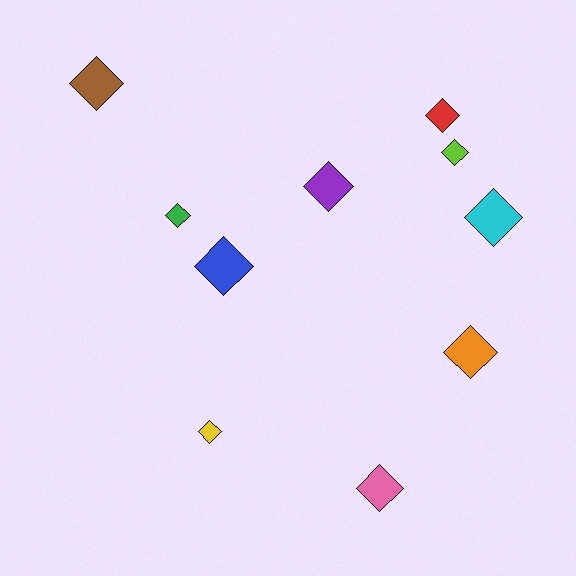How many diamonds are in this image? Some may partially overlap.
There are 10 diamonds.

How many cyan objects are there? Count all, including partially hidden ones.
There is 1 cyan object.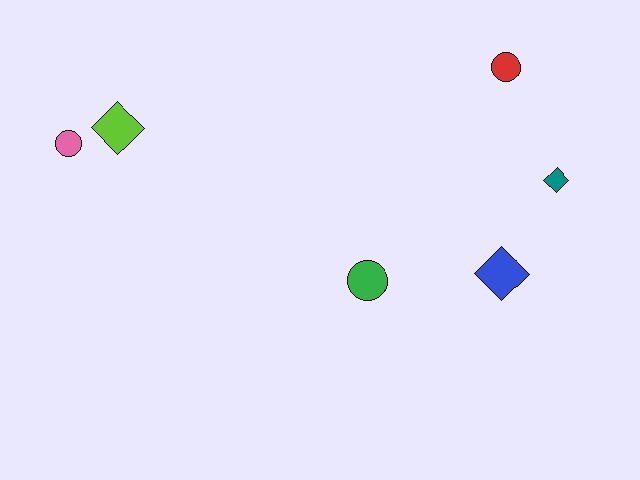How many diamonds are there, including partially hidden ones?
There are 3 diamonds.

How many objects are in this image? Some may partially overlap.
There are 6 objects.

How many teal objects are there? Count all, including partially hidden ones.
There is 1 teal object.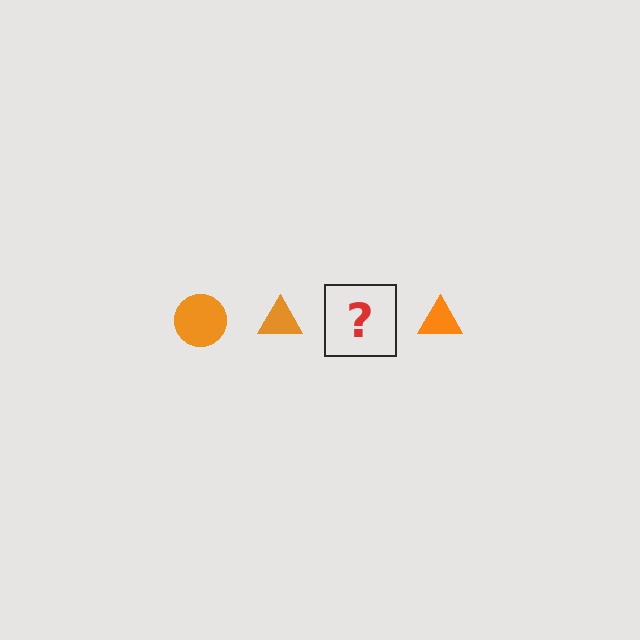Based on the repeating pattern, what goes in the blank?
The blank should be an orange circle.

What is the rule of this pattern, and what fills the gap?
The rule is that the pattern cycles through circle, triangle shapes in orange. The gap should be filled with an orange circle.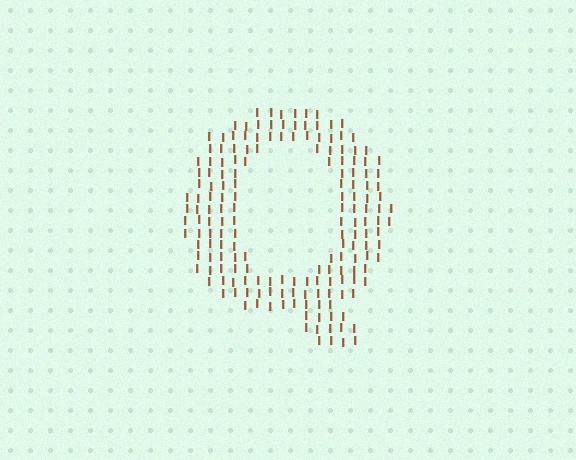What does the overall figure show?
The overall figure shows the letter Q.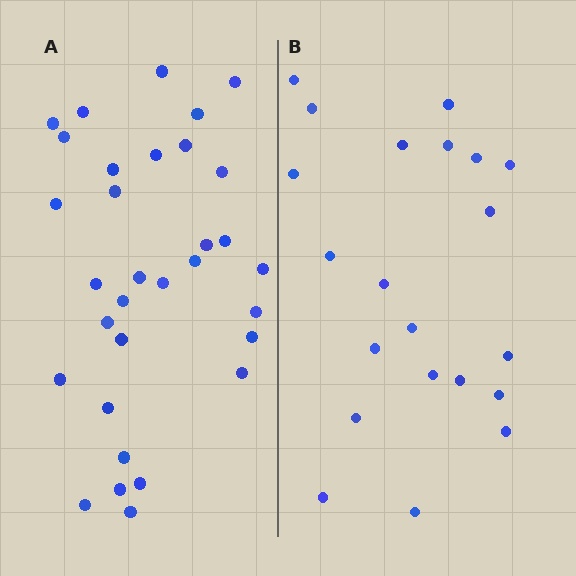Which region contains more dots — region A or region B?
Region A (the left region) has more dots.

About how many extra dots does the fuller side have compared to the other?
Region A has roughly 12 or so more dots than region B.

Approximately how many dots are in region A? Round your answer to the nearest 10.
About 30 dots. (The exact count is 32, which rounds to 30.)